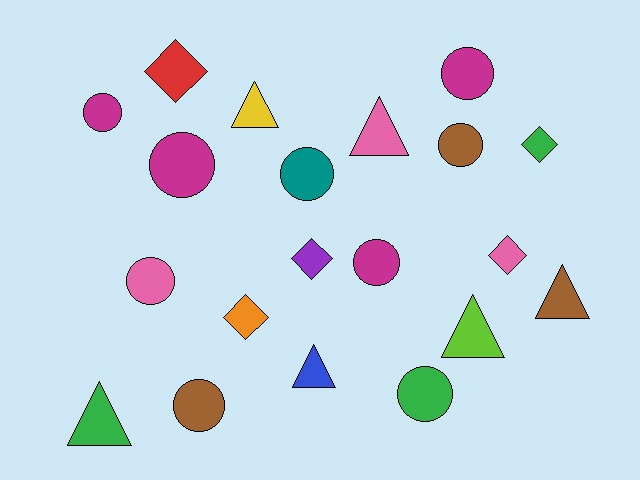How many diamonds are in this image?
There are 5 diamonds.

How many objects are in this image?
There are 20 objects.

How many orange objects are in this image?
There is 1 orange object.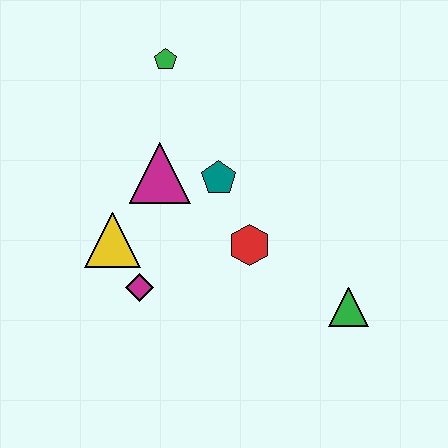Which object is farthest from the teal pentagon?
The green triangle is farthest from the teal pentagon.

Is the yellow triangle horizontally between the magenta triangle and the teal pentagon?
No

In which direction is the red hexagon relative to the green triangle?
The red hexagon is to the left of the green triangle.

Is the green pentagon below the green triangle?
No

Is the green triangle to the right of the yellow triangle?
Yes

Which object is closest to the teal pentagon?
The magenta triangle is closest to the teal pentagon.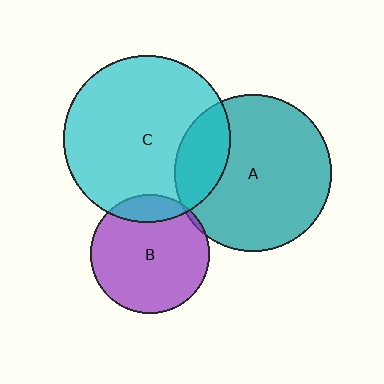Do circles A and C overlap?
Yes.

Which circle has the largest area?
Circle C (cyan).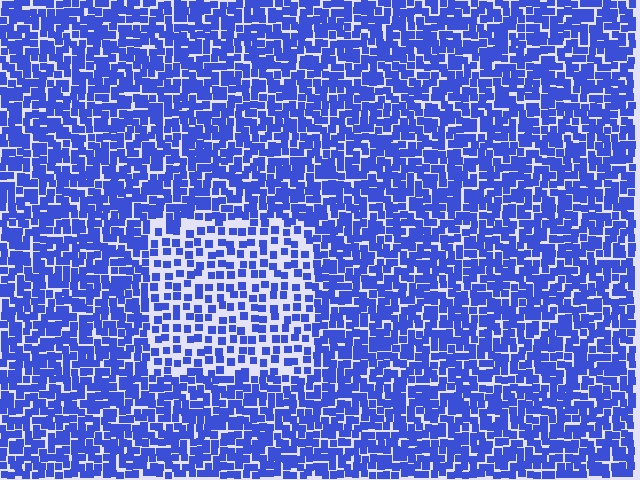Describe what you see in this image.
The image contains small blue elements arranged at two different densities. A rectangle-shaped region is visible where the elements are less densely packed than the surrounding area.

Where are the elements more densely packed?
The elements are more densely packed outside the rectangle boundary.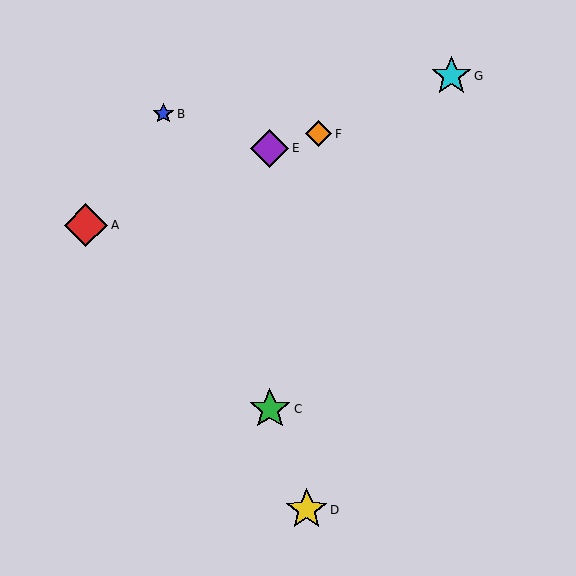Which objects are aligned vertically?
Objects C, E are aligned vertically.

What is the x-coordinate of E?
Object E is at x≈270.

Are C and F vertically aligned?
No, C is at x≈270 and F is at x≈319.